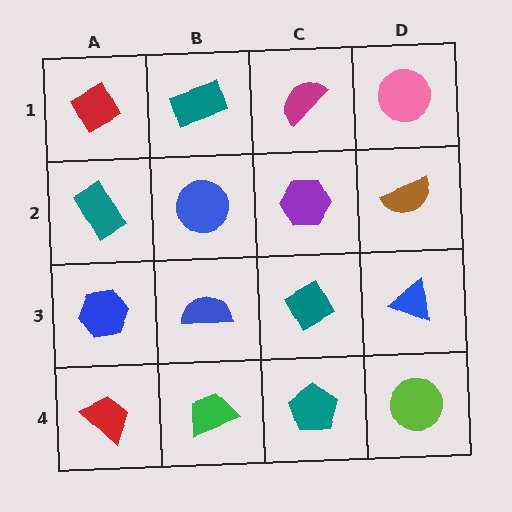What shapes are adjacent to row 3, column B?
A blue circle (row 2, column B), a green trapezoid (row 4, column B), a blue hexagon (row 3, column A), a teal diamond (row 3, column C).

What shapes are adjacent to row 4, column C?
A teal diamond (row 3, column C), a green trapezoid (row 4, column B), a lime circle (row 4, column D).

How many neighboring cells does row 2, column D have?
3.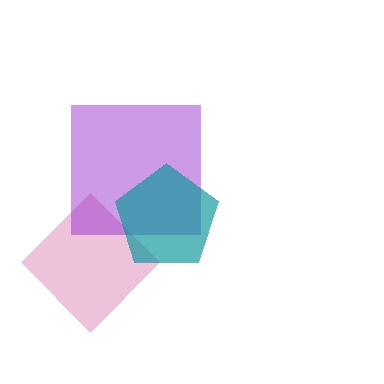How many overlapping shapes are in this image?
There are 3 overlapping shapes in the image.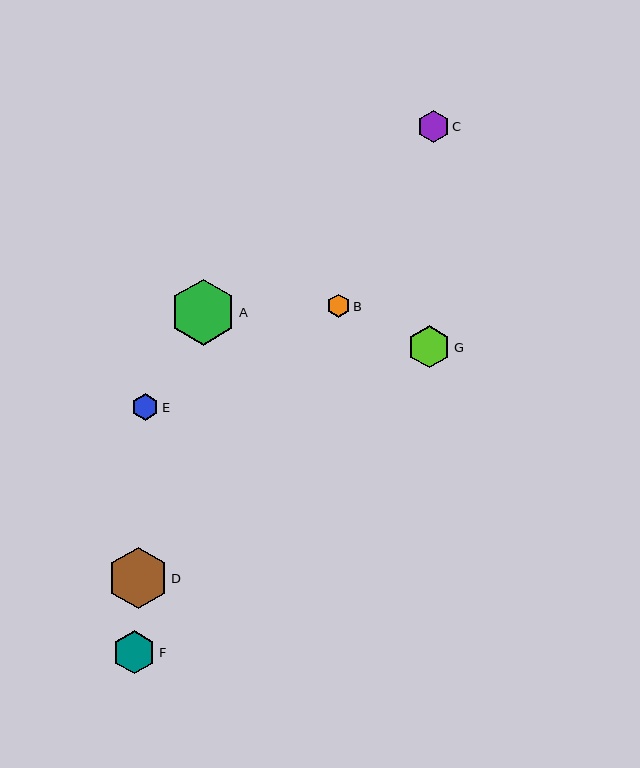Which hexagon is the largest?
Hexagon A is the largest with a size of approximately 66 pixels.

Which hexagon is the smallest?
Hexagon B is the smallest with a size of approximately 24 pixels.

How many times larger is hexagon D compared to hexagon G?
Hexagon D is approximately 1.4 times the size of hexagon G.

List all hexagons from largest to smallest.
From largest to smallest: A, D, F, G, C, E, B.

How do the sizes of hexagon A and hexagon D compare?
Hexagon A and hexagon D are approximately the same size.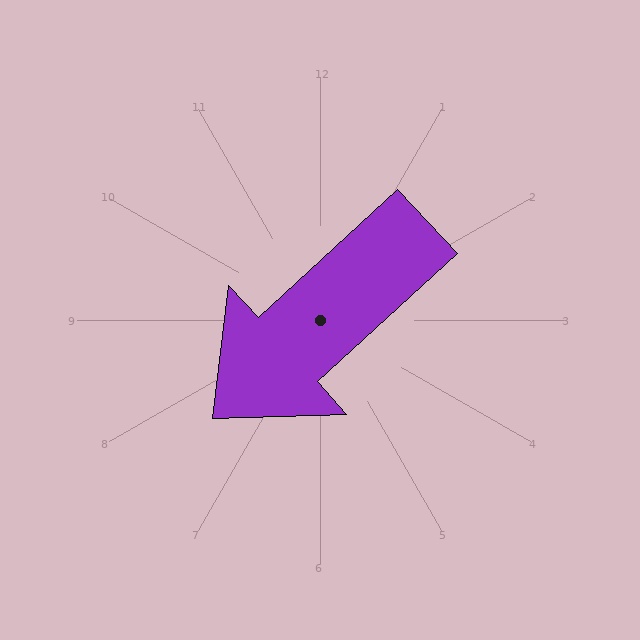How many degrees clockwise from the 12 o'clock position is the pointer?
Approximately 227 degrees.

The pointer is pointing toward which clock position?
Roughly 8 o'clock.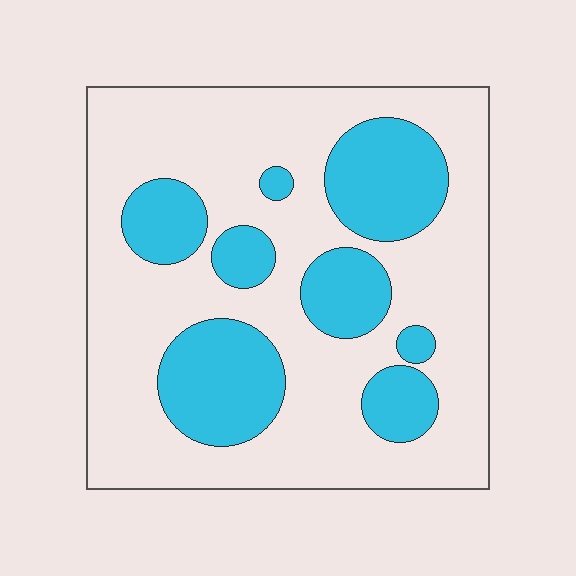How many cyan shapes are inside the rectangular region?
8.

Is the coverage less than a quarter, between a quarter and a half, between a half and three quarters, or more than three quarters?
Between a quarter and a half.